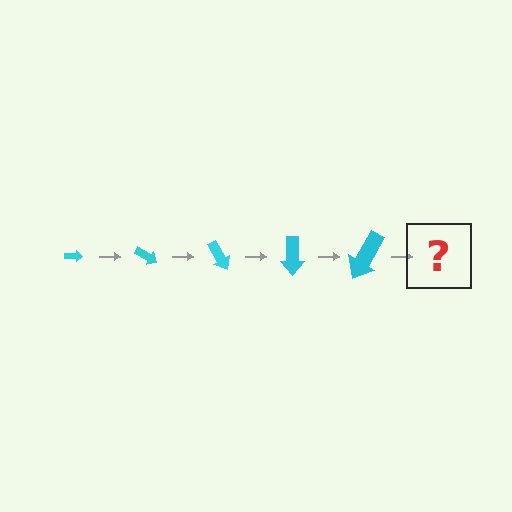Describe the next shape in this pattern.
It should be an arrow, larger than the previous one and rotated 150 degrees from the start.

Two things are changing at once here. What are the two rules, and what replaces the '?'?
The two rules are that the arrow grows larger each step and it rotates 30 degrees each step. The '?' should be an arrow, larger than the previous one and rotated 150 degrees from the start.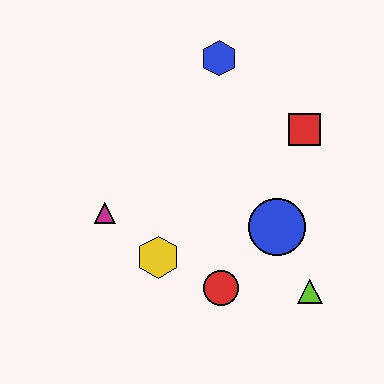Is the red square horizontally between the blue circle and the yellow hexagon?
No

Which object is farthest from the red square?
The magenta triangle is farthest from the red square.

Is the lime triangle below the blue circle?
Yes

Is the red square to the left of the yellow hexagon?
No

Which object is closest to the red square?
The blue circle is closest to the red square.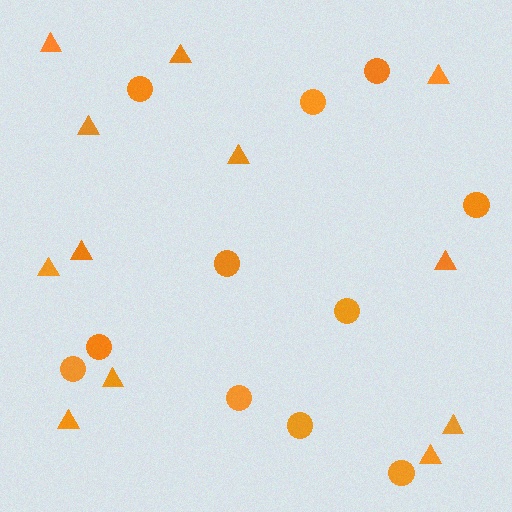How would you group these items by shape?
There are 2 groups: one group of circles (11) and one group of triangles (12).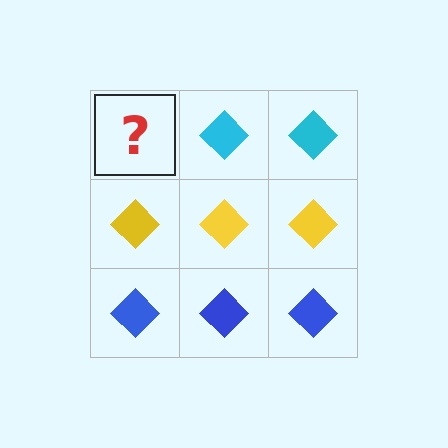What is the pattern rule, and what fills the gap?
The rule is that each row has a consistent color. The gap should be filled with a cyan diamond.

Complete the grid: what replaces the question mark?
The question mark should be replaced with a cyan diamond.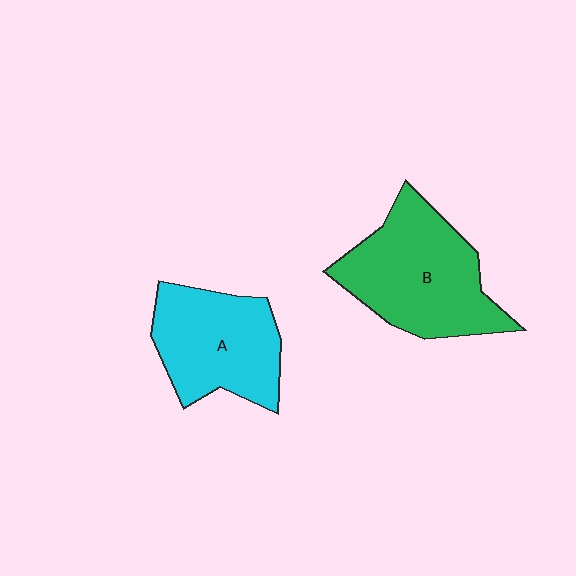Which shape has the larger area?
Shape B (green).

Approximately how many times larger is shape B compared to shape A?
Approximately 1.2 times.